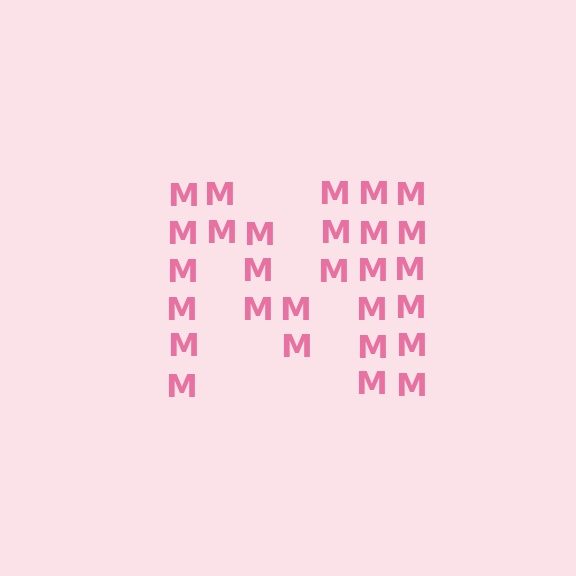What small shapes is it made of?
It is made of small letter M's.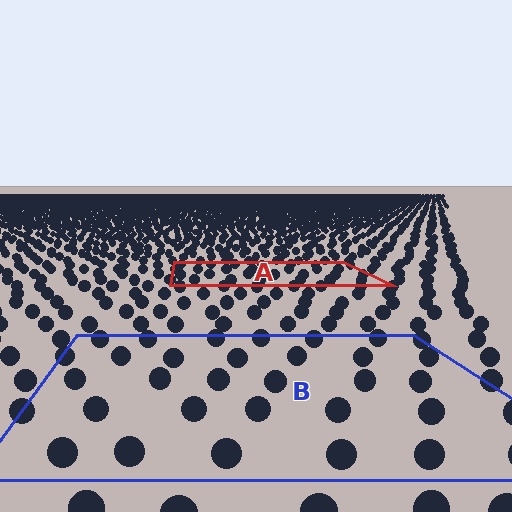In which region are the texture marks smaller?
The texture marks are smaller in region A, because it is farther away.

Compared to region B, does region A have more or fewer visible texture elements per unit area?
Region A has more texture elements per unit area — they are packed more densely because it is farther away.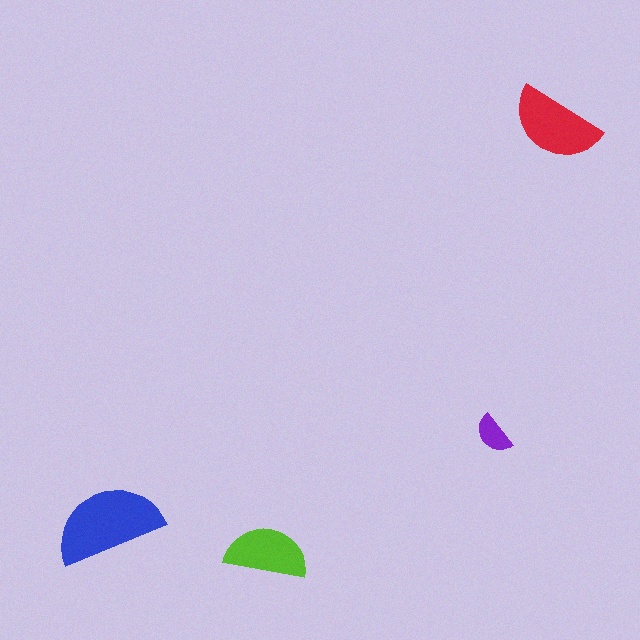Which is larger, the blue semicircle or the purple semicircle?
The blue one.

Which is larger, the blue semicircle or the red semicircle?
The blue one.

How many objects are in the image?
There are 4 objects in the image.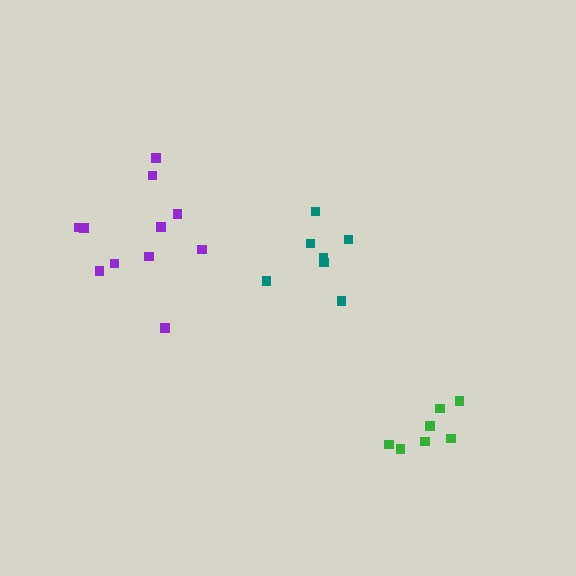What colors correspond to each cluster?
The clusters are colored: purple, green, teal.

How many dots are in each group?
Group 1: 11 dots, Group 2: 7 dots, Group 3: 7 dots (25 total).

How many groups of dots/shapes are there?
There are 3 groups.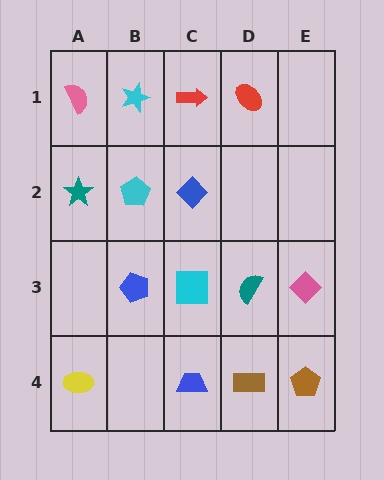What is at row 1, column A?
A pink semicircle.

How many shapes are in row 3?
4 shapes.